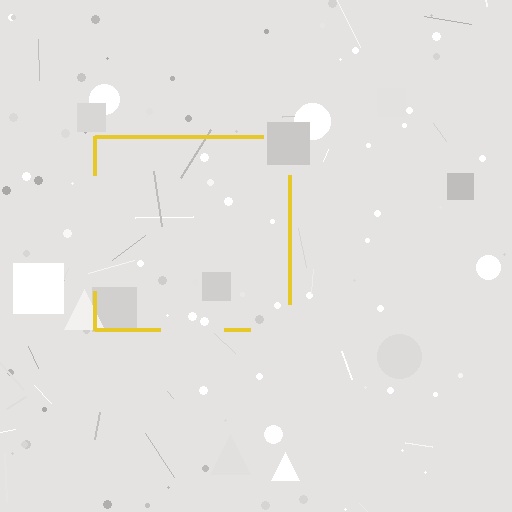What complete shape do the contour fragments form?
The contour fragments form a square.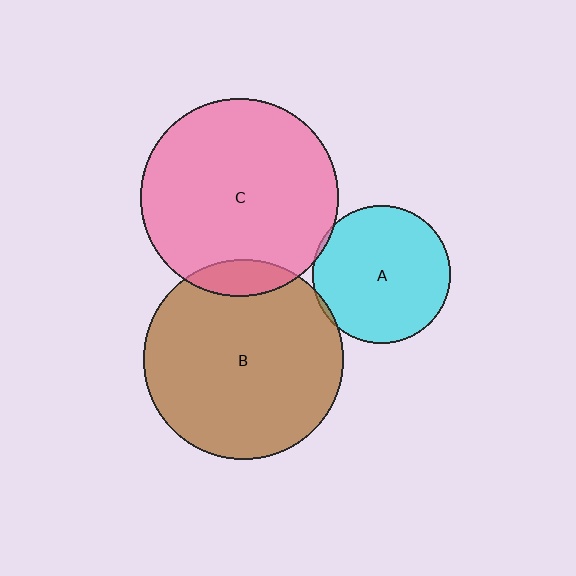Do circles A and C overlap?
Yes.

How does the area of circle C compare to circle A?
Approximately 2.1 times.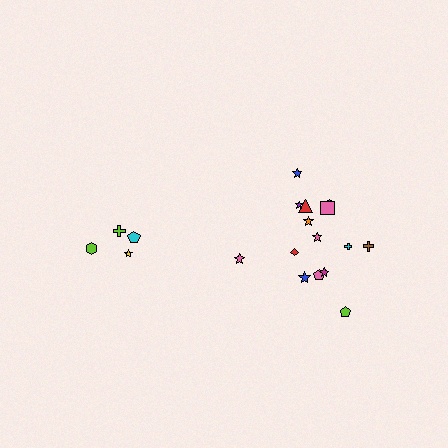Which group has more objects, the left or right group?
The right group.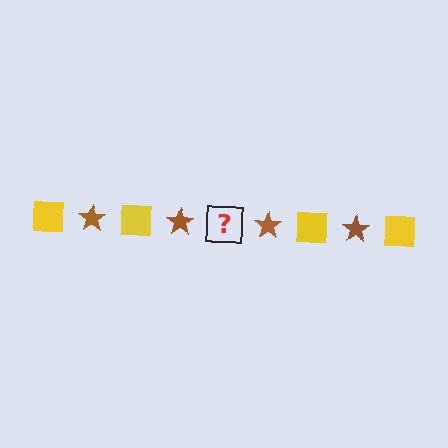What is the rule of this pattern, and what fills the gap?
The rule is that the pattern alternates between yellow square and brown star. The gap should be filled with a yellow square.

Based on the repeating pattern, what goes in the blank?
The blank should be a yellow square.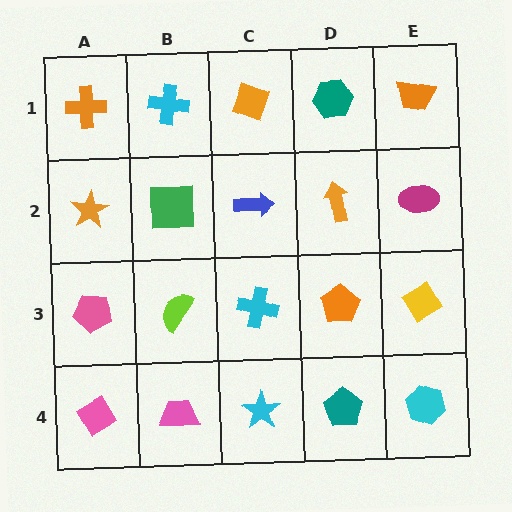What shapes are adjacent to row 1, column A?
An orange star (row 2, column A), a cyan cross (row 1, column B).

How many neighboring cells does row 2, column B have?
4.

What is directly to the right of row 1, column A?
A cyan cross.